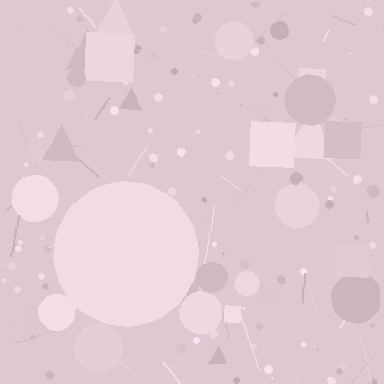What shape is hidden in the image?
A circle is hidden in the image.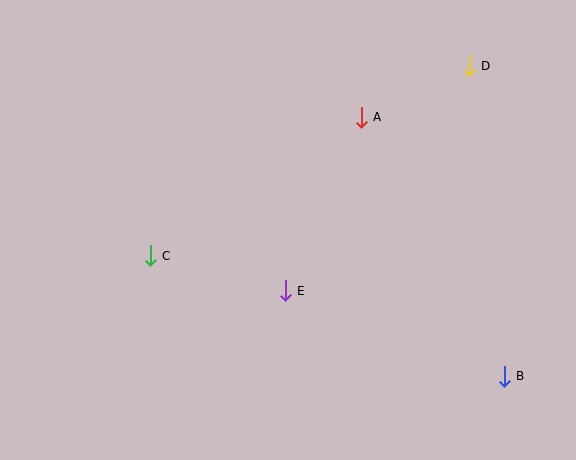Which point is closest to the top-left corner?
Point C is closest to the top-left corner.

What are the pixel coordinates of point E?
Point E is at (285, 291).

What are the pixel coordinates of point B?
Point B is at (504, 376).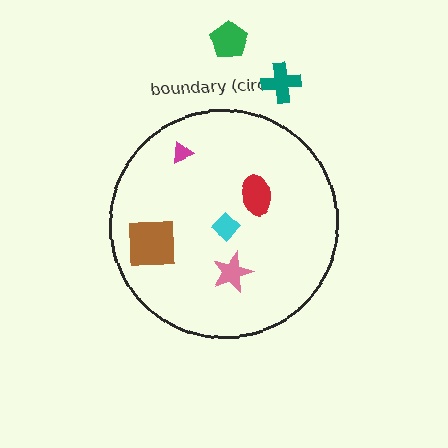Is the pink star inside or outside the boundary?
Inside.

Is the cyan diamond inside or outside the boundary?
Inside.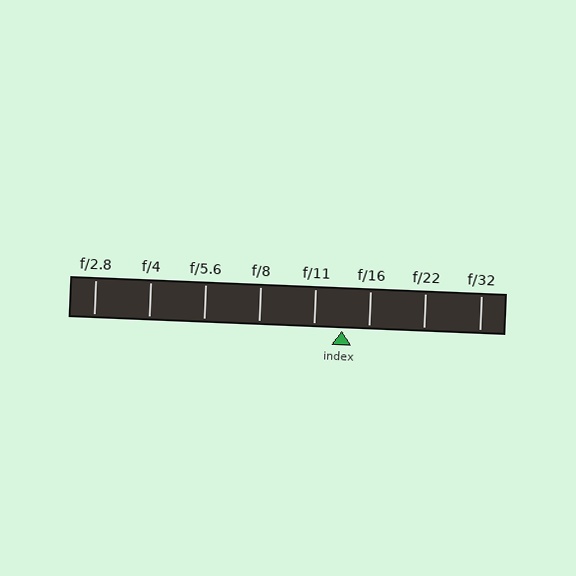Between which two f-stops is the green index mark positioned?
The index mark is between f/11 and f/16.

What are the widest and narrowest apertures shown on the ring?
The widest aperture shown is f/2.8 and the narrowest is f/32.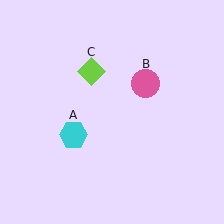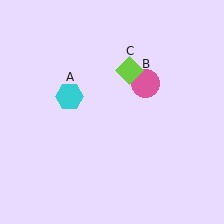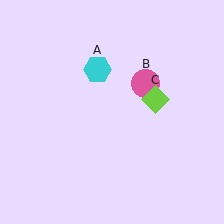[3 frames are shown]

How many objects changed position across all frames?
2 objects changed position: cyan hexagon (object A), lime diamond (object C).